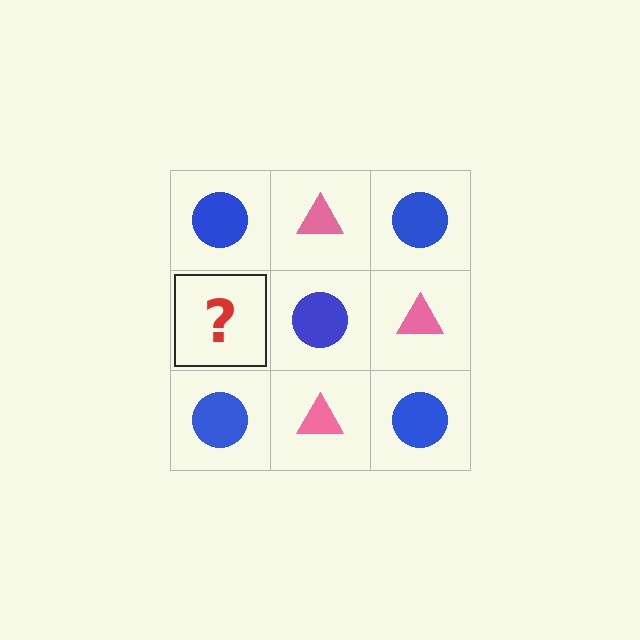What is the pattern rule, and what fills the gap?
The rule is that it alternates blue circle and pink triangle in a checkerboard pattern. The gap should be filled with a pink triangle.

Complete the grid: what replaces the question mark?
The question mark should be replaced with a pink triangle.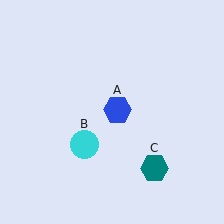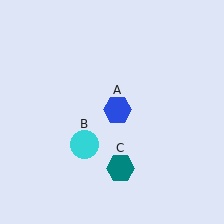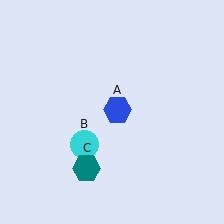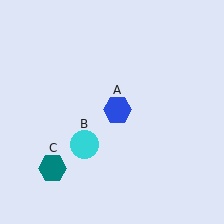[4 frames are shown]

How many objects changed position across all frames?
1 object changed position: teal hexagon (object C).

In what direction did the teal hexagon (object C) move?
The teal hexagon (object C) moved left.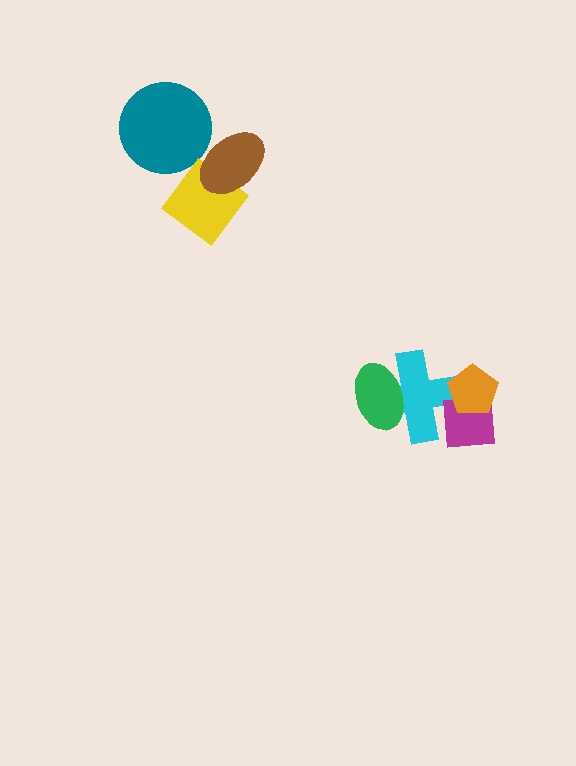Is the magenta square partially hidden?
Yes, it is partially covered by another shape.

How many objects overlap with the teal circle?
0 objects overlap with the teal circle.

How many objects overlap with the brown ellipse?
1 object overlaps with the brown ellipse.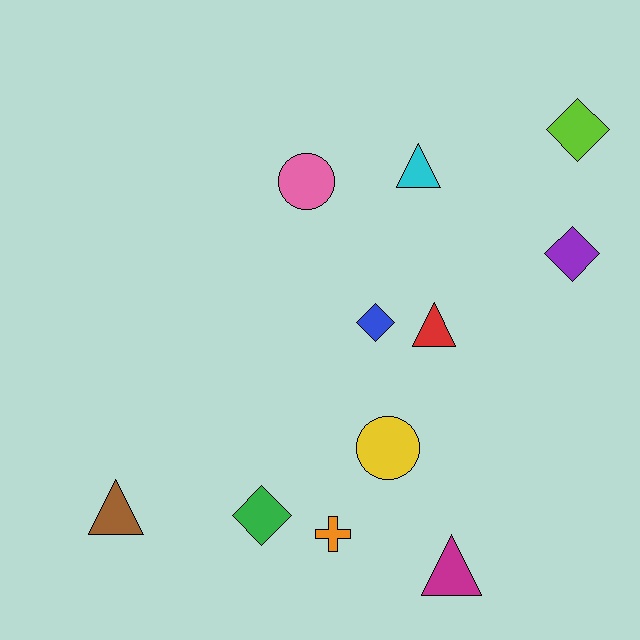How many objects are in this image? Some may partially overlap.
There are 11 objects.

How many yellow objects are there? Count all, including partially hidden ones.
There is 1 yellow object.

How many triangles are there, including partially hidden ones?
There are 4 triangles.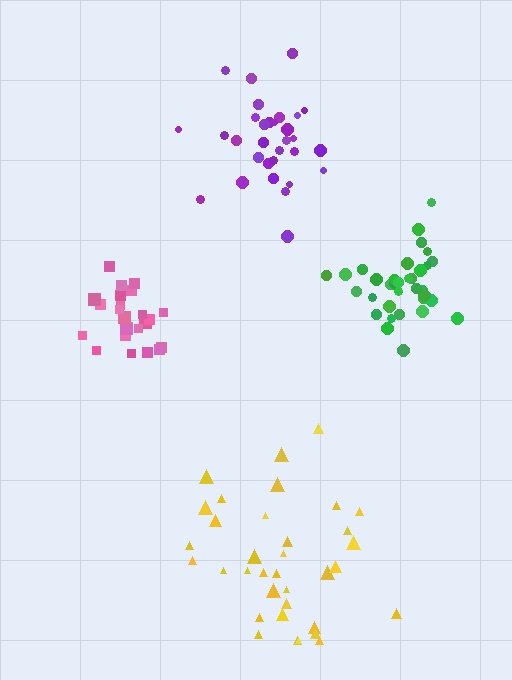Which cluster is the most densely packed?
Pink.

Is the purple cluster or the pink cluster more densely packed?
Pink.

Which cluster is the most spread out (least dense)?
Yellow.